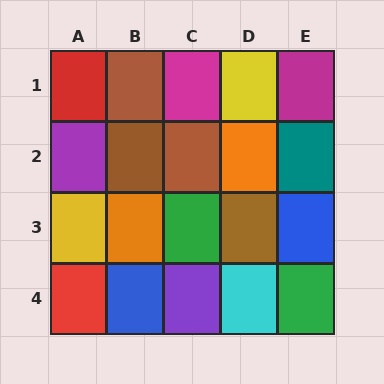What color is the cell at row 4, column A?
Red.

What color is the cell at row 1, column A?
Red.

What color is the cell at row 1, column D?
Yellow.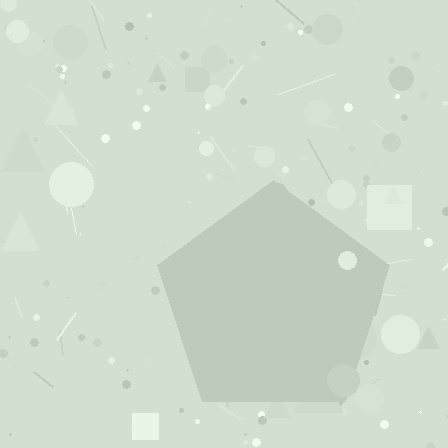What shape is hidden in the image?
A pentagon is hidden in the image.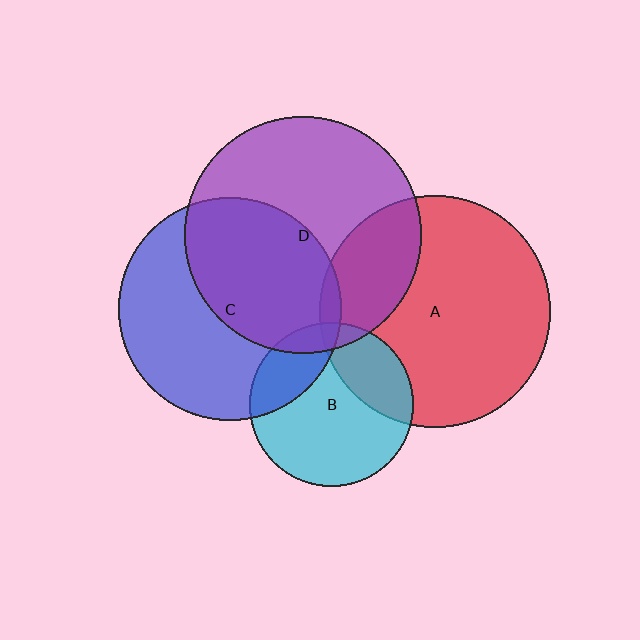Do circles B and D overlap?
Yes.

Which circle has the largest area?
Circle D (purple).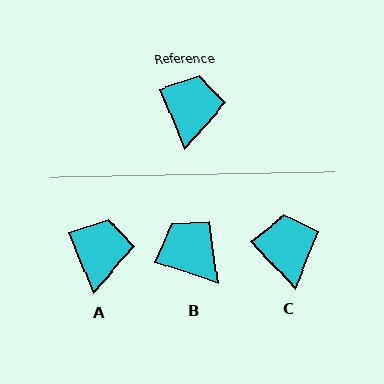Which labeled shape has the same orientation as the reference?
A.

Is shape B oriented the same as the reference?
No, it is off by about 50 degrees.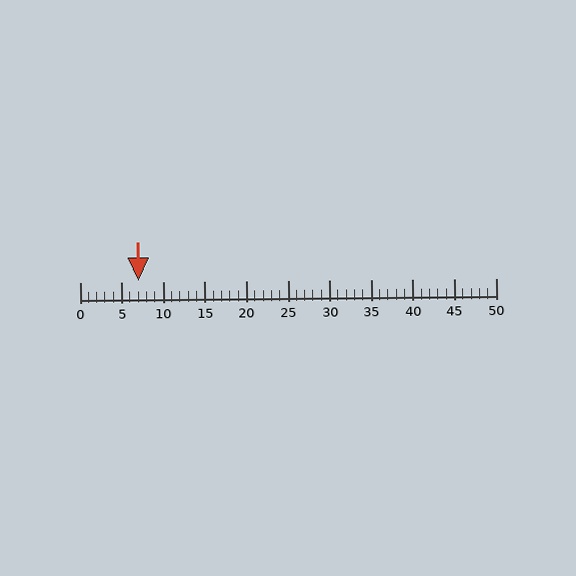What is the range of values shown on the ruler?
The ruler shows values from 0 to 50.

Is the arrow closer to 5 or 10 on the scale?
The arrow is closer to 5.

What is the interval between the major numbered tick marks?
The major tick marks are spaced 5 units apart.